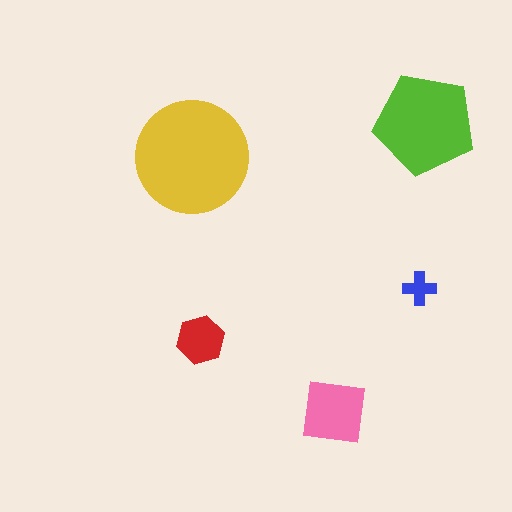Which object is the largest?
The yellow circle.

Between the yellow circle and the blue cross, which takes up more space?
The yellow circle.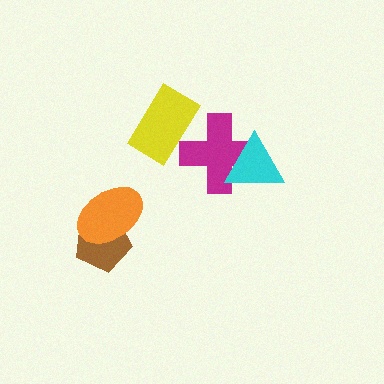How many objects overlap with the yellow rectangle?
1 object overlaps with the yellow rectangle.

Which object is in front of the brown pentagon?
The orange ellipse is in front of the brown pentagon.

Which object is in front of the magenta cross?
The cyan triangle is in front of the magenta cross.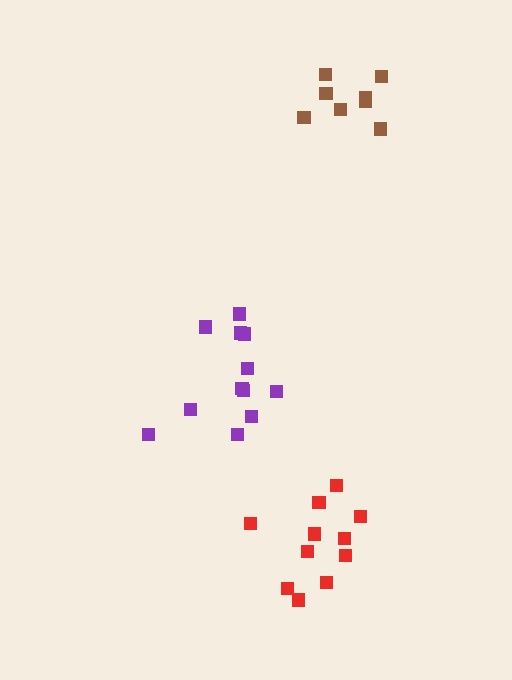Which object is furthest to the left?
The purple cluster is leftmost.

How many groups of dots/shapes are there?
There are 3 groups.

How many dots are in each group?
Group 1: 12 dots, Group 2: 8 dots, Group 3: 11 dots (31 total).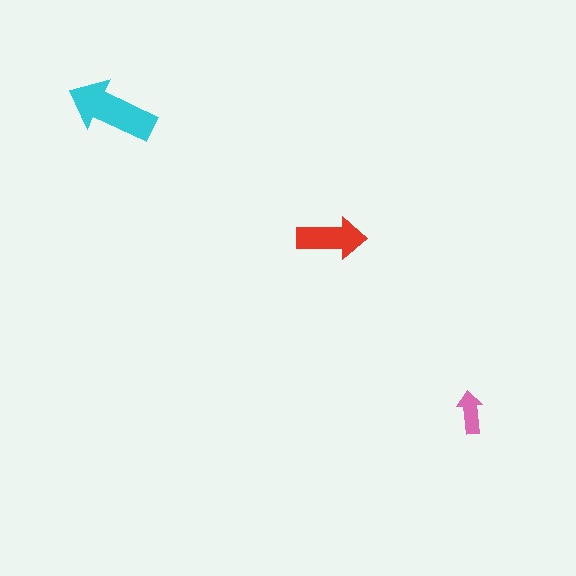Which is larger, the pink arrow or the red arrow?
The red one.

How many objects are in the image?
There are 3 objects in the image.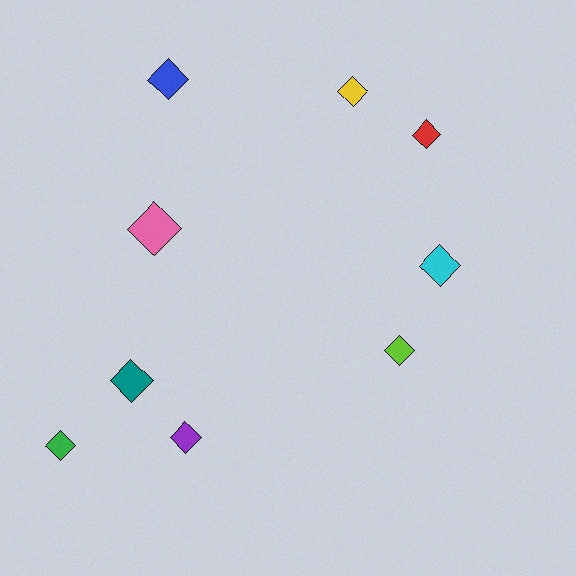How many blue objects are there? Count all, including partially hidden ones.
There is 1 blue object.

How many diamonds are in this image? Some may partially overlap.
There are 9 diamonds.